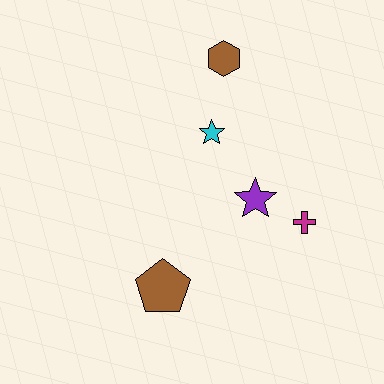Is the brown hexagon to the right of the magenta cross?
No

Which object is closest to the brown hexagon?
The cyan star is closest to the brown hexagon.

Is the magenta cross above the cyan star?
No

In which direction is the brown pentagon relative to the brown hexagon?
The brown pentagon is below the brown hexagon.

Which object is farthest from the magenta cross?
The brown hexagon is farthest from the magenta cross.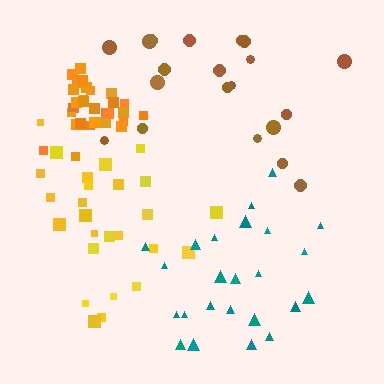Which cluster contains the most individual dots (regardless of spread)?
Orange (31).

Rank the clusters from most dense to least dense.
orange, yellow, teal, brown.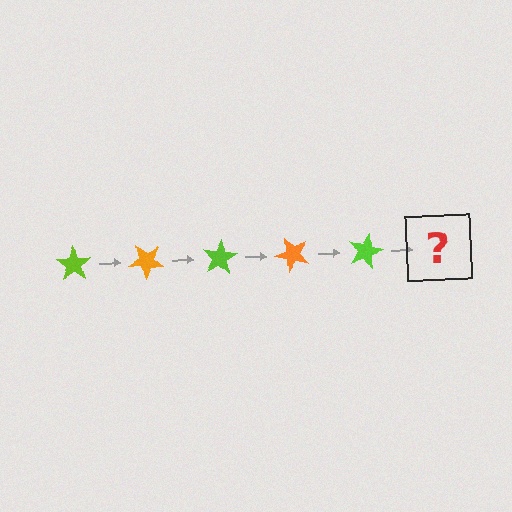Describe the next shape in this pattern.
It should be an orange star, rotated 200 degrees from the start.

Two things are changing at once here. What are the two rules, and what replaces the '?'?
The two rules are that it rotates 40 degrees each step and the color cycles through lime and orange. The '?' should be an orange star, rotated 200 degrees from the start.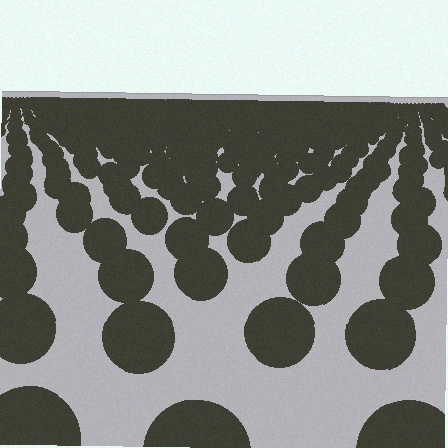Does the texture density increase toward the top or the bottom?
Density increases toward the top.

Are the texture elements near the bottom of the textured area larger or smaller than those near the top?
Larger. Near the bottom, elements are closer to the viewer and appear at a bigger on-screen size.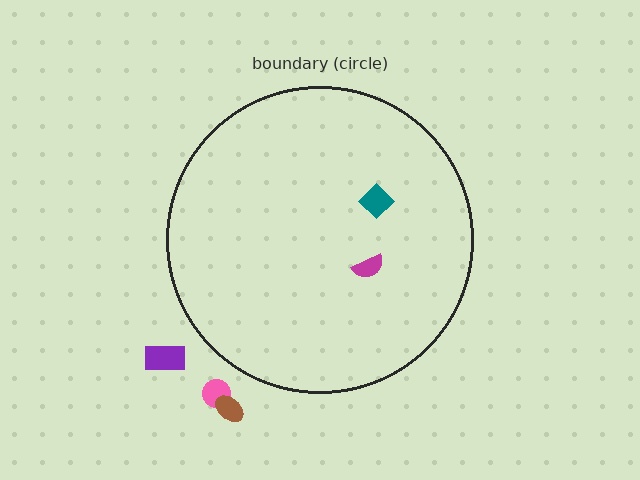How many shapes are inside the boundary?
2 inside, 3 outside.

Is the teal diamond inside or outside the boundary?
Inside.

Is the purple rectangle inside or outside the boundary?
Outside.